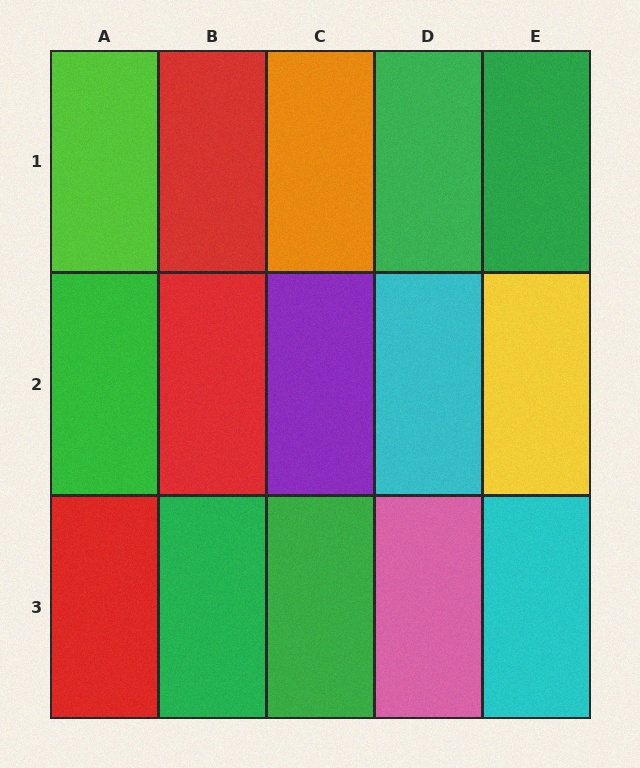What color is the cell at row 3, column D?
Pink.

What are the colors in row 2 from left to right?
Green, red, purple, cyan, yellow.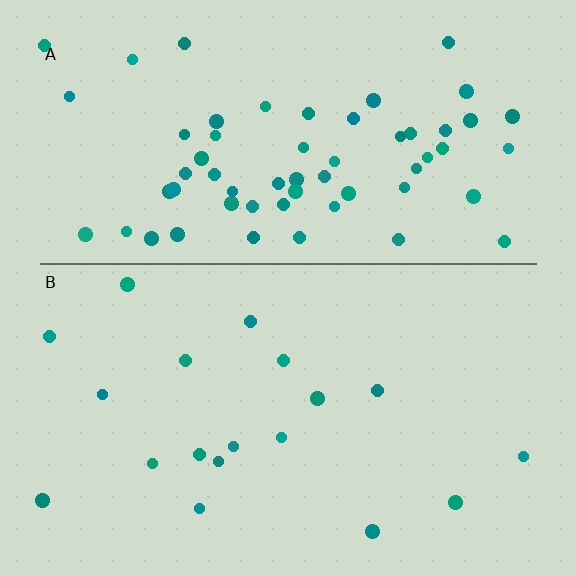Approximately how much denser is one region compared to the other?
Approximately 3.4× — region A over region B.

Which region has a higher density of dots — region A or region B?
A (the top).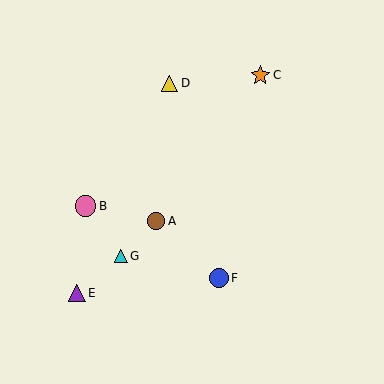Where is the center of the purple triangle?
The center of the purple triangle is at (77, 293).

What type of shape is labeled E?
Shape E is a purple triangle.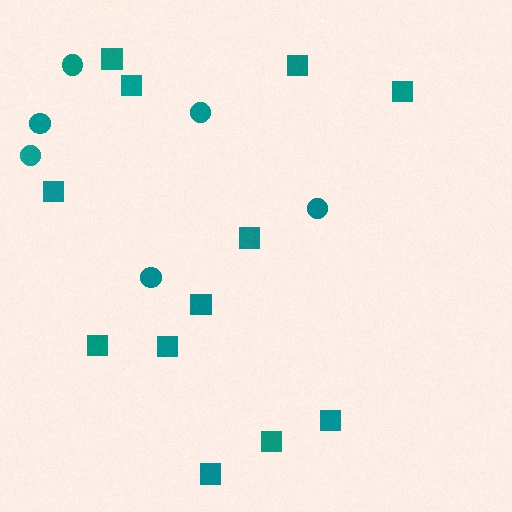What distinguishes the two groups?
There are 2 groups: one group of circles (6) and one group of squares (12).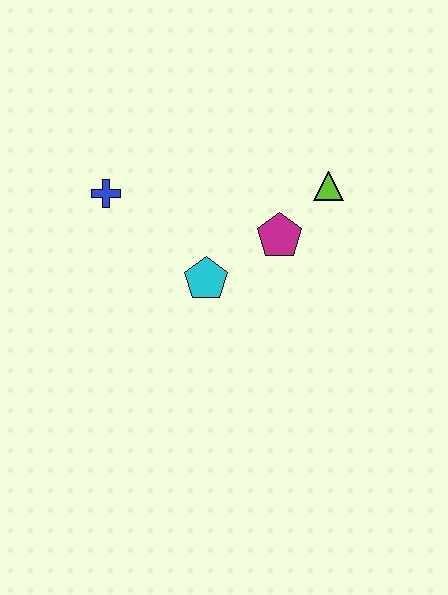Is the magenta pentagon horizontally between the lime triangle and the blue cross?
Yes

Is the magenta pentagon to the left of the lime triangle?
Yes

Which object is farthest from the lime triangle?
The blue cross is farthest from the lime triangle.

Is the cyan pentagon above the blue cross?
No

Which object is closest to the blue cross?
The cyan pentagon is closest to the blue cross.